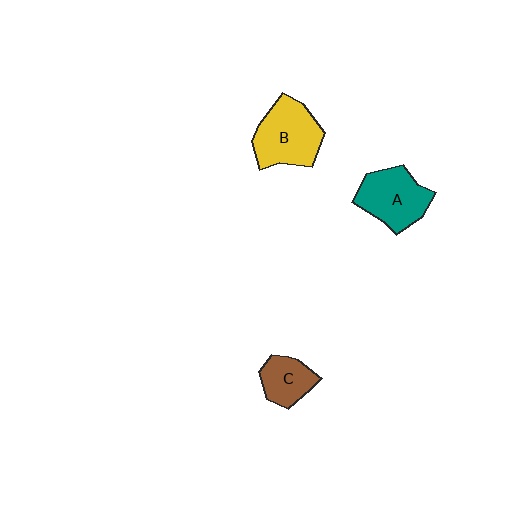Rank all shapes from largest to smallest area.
From largest to smallest: B (yellow), A (teal), C (brown).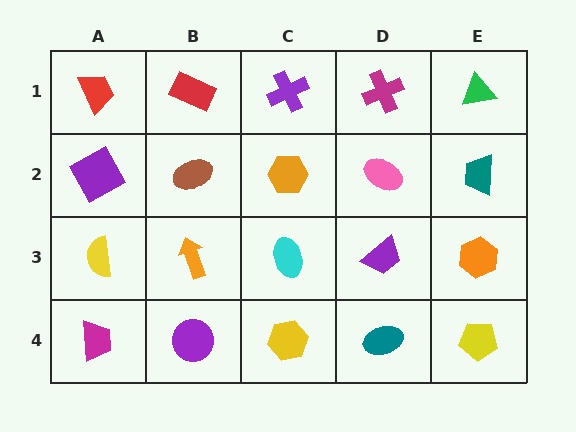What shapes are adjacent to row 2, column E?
A green triangle (row 1, column E), an orange hexagon (row 3, column E), a pink ellipse (row 2, column D).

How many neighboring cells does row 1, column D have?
3.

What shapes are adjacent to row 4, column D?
A purple trapezoid (row 3, column D), a yellow hexagon (row 4, column C), a yellow pentagon (row 4, column E).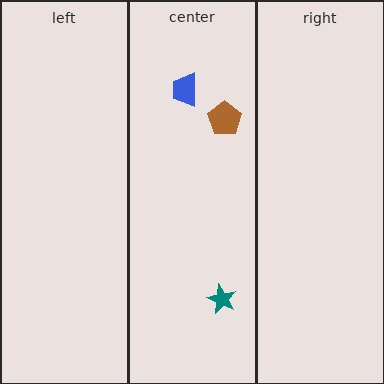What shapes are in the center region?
The teal star, the blue trapezoid, the brown pentagon.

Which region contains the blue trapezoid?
The center region.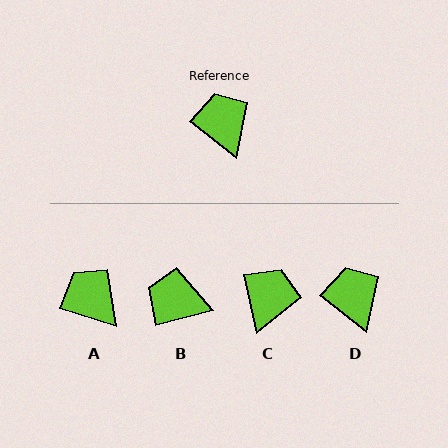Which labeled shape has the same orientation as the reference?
D.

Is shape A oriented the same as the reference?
No, it is off by about 20 degrees.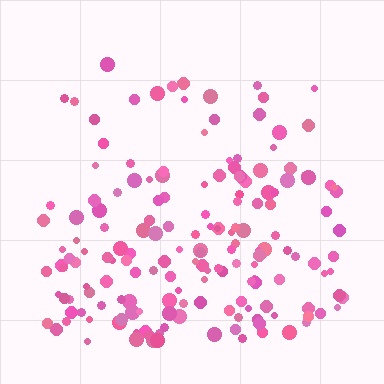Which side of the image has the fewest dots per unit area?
The top.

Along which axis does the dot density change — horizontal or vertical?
Vertical.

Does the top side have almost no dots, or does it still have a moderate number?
Still a moderate number, just noticeably fewer than the bottom.